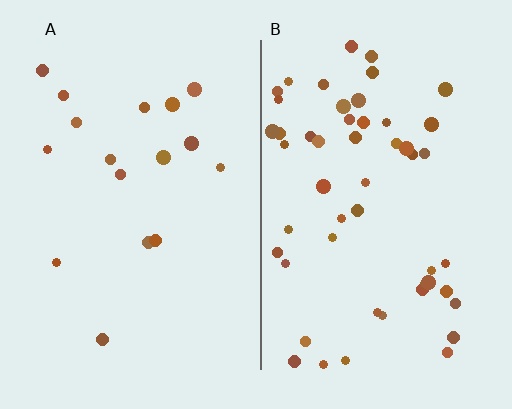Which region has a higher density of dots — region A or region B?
B (the right).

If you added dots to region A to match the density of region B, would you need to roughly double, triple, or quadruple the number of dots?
Approximately triple.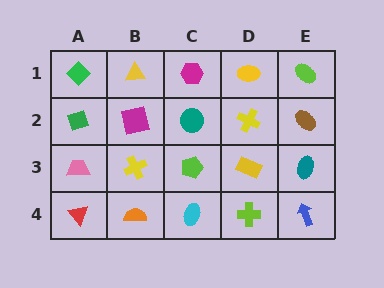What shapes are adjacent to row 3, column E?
A brown ellipse (row 2, column E), a blue arrow (row 4, column E), a yellow rectangle (row 3, column D).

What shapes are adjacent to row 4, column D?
A yellow rectangle (row 3, column D), a cyan ellipse (row 4, column C), a blue arrow (row 4, column E).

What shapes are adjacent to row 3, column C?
A teal circle (row 2, column C), a cyan ellipse (row 4, column C), a yellow cross (row 3, column B), a yellow rectangle (row 3, column D).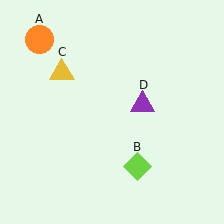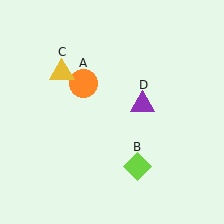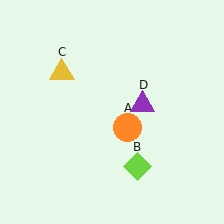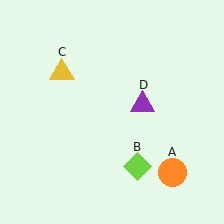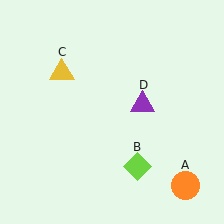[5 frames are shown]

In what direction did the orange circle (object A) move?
The orange circle (object A) moved down and to the right.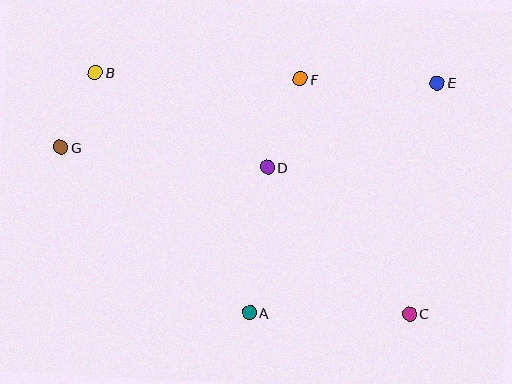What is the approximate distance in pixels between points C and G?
The distance between C and G is approximately 387 pixels.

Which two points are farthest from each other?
Points B and C are farthest from each other.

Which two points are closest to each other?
Points B and G are closest to each other.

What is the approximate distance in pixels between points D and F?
The distance between D and F is approximately 94 pixels.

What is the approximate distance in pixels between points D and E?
The distance between D and E is approximately 189 pixels.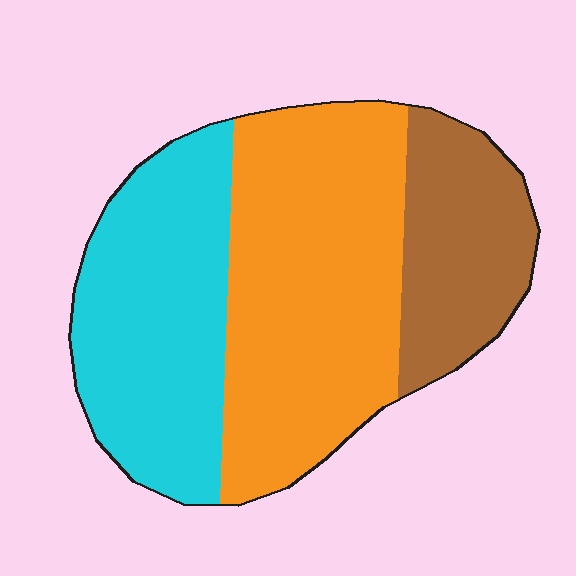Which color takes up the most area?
Orange, at roughly 45%.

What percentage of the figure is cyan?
Cyan covers roughly 35% of the figure.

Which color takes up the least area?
Brown, at roughly 20%.